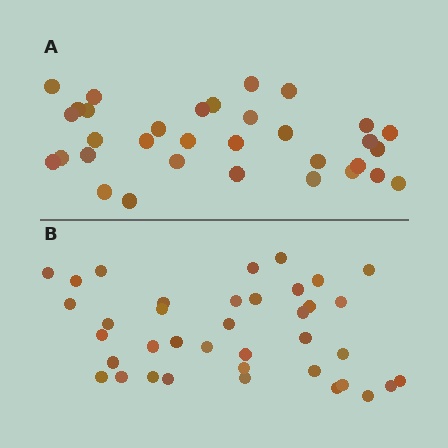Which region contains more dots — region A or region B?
Region B (the bottom region) has more dots.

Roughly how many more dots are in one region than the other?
Region B has about 5 more dots than region A.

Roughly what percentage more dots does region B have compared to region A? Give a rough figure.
About 15% more.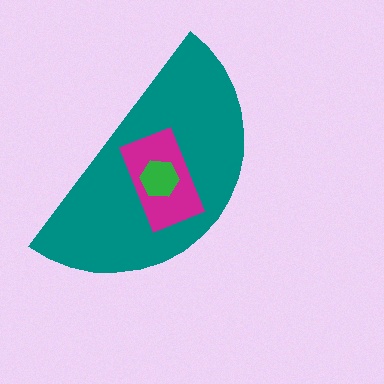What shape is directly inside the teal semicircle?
The magenta rectangle.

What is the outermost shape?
The teal semicircle.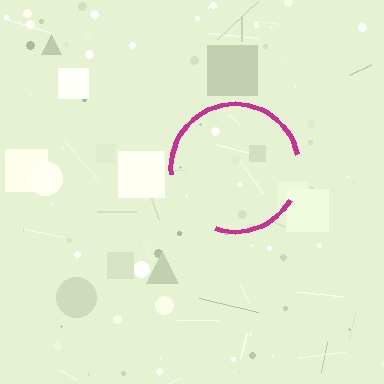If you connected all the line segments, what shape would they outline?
They would outline a circle.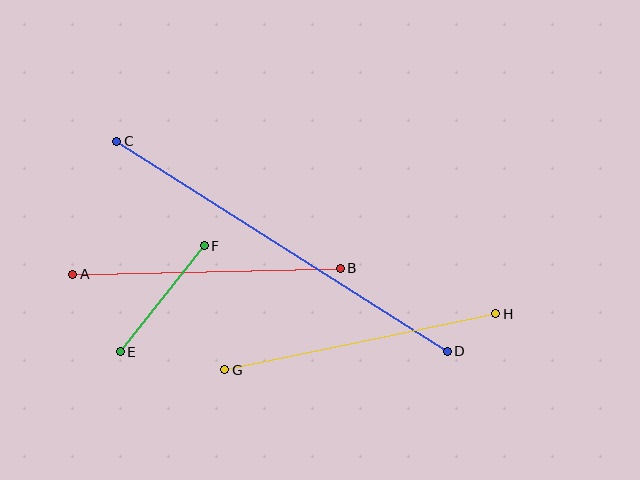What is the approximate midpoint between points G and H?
The midpoint is at approximately (360, 342) pixels.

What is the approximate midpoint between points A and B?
The midpoint is at approximately (206, 271) pixels.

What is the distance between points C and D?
The distance is approximately 392 pixels.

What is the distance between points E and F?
The distance is approximately 135 pixels.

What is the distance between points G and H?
The distance is approximately 277 pixels.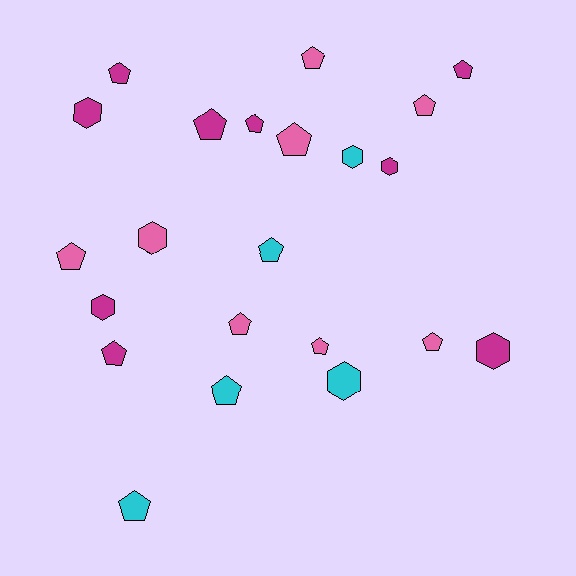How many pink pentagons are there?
There are 7 pink pentagons.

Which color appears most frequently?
Magenta, with 9 objects.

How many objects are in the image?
There are 22 objects.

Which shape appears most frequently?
Pentagon, with 15 objects.